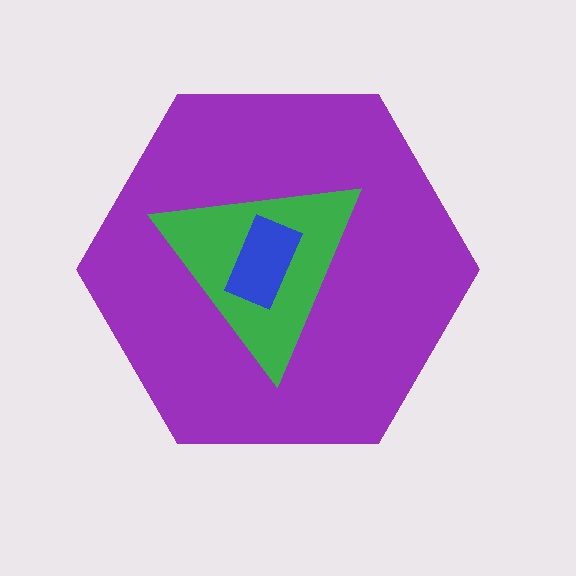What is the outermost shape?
The purple hexagon.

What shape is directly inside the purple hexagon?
The green triangle.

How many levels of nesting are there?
3.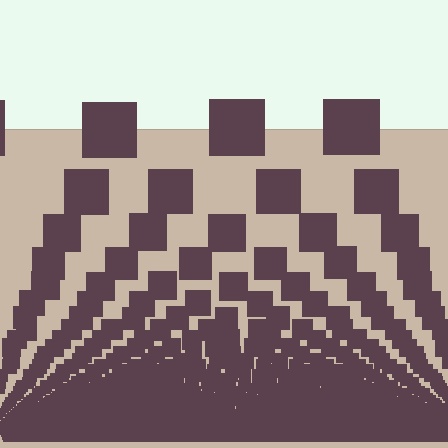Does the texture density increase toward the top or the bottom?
Density increases toward the bottom.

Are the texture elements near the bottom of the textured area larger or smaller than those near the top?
Smaller. The gradient is inverted — elements near the bottom are smaller and denser.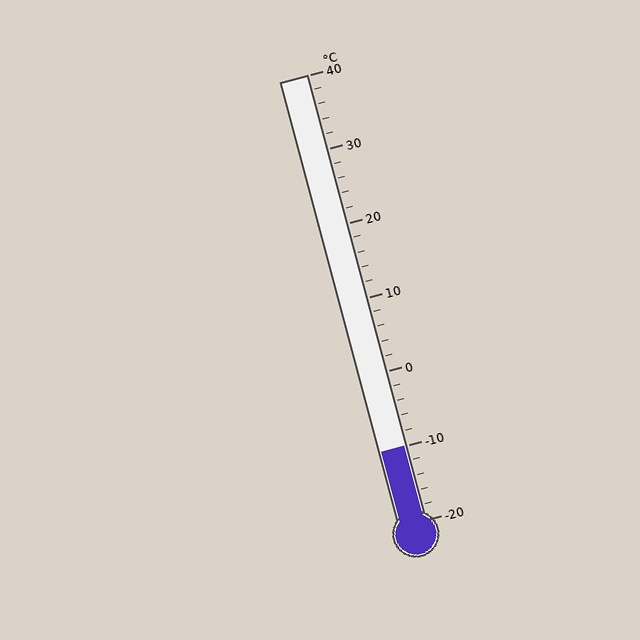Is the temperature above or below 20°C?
The temperature is below 20°C.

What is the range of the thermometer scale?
The thermometer scale ranges from -20°C to 40°C.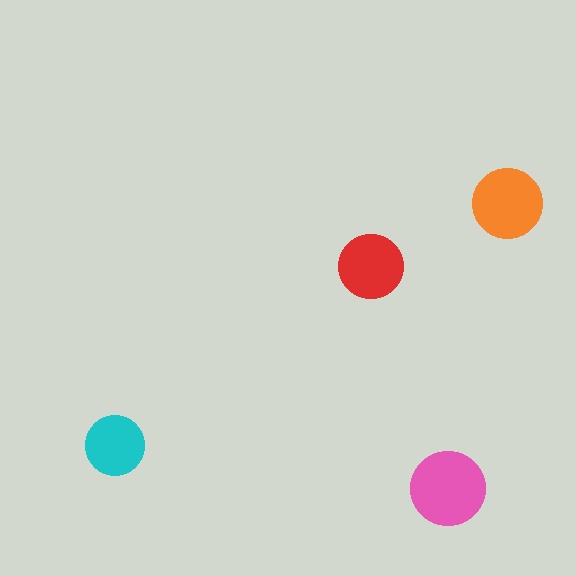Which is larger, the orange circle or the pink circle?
The pink one.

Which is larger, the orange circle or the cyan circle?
The orange one.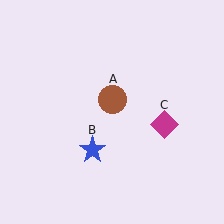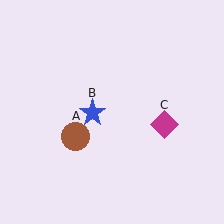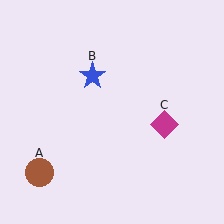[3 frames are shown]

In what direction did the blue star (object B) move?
The blue star (object B) moved up.